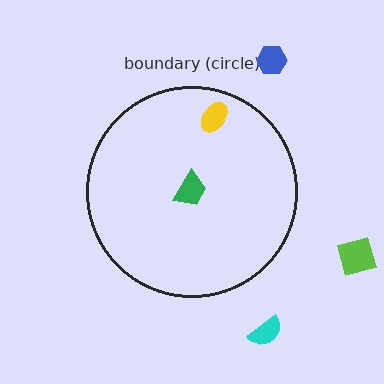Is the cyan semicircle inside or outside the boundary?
Outside.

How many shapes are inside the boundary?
2 inside, 3 outside.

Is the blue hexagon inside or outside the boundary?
Outside.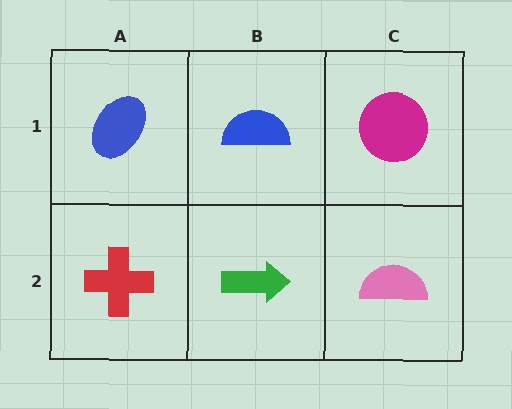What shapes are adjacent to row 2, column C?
A magenta circle (row 1, column C), a green arrow (row 2, column B).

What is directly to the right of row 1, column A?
A blue semicircle.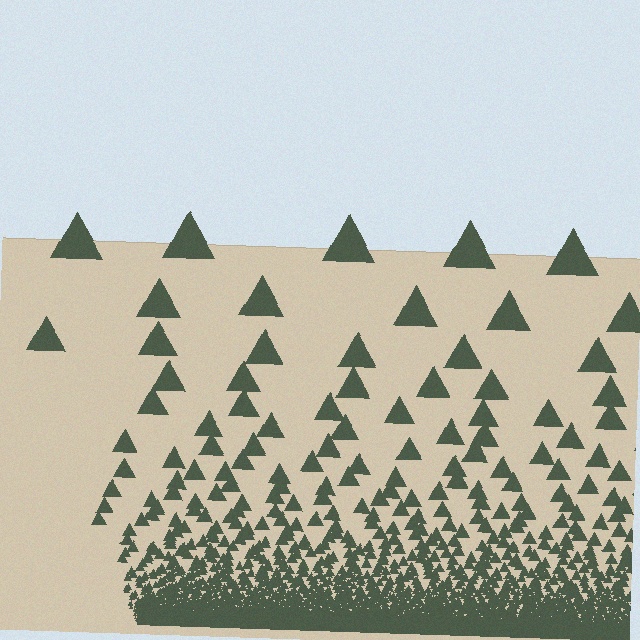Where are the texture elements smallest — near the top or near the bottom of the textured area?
Near the bottom.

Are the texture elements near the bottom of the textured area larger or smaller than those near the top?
Smaller. The gradient is inverted — elements near the bottom are smaller and denser.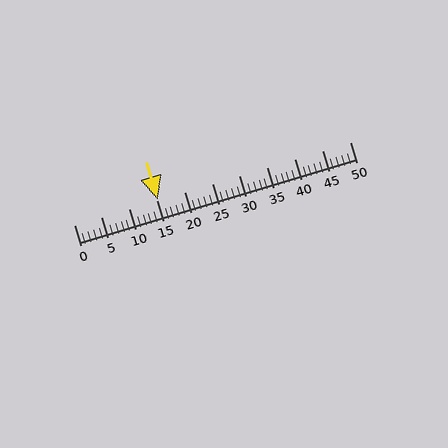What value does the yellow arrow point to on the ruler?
The yellow arrow points to approximately 15.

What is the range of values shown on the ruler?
The ruler shows values from 0 to 50.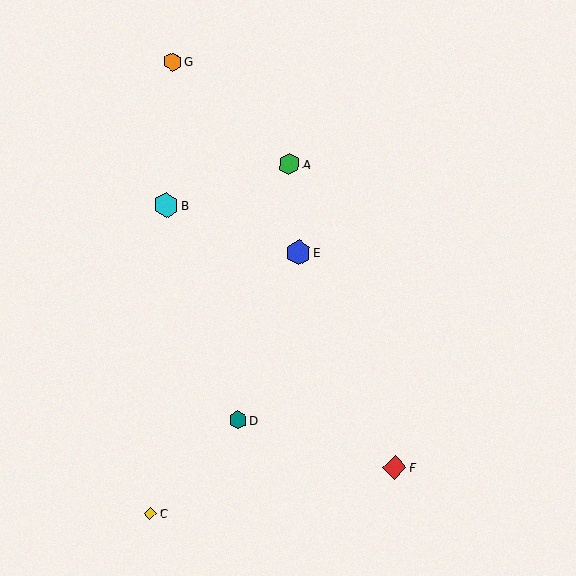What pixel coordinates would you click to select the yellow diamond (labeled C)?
Click at (150, 513) to select the yellow diamond C.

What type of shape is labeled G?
Shape G is an orange hexagon.